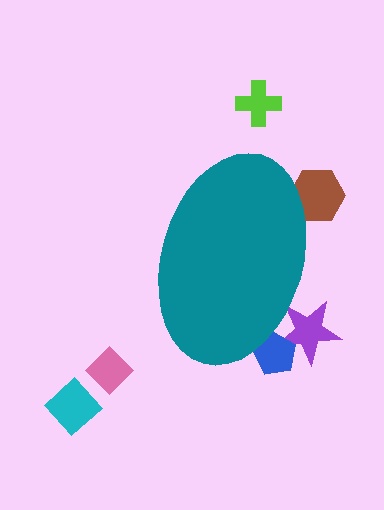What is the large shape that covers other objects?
A teal ellipse.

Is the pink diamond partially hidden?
No, the pink diamond is fully visible.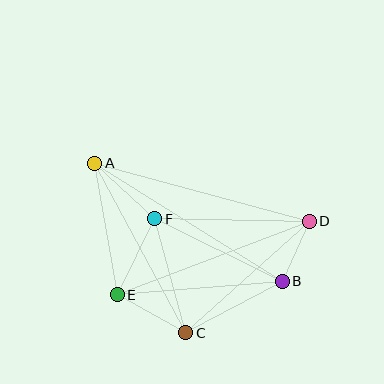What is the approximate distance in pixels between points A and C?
The distance between A and C is approximately 192 pixels.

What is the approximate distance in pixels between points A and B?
The distance between A and B is approximately 222 pixels.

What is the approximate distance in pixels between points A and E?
The distance between A and E is approximately 134 pixels.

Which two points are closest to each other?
Points B and D are closest to each other.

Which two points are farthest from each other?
Points A and D are farthest from each other.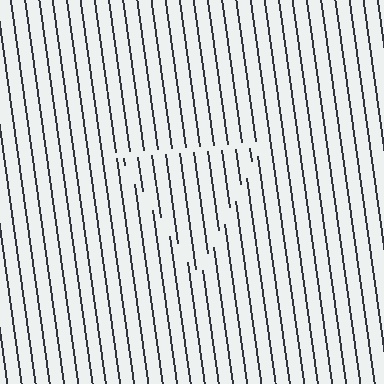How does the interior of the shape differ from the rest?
The interior of the shape contains the same grating, shifted by half a period — the contour is defined by the phase discontinuity where line-ends from the inner and outer gratings abut.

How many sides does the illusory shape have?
3 sides — the line-ends trace a triangle.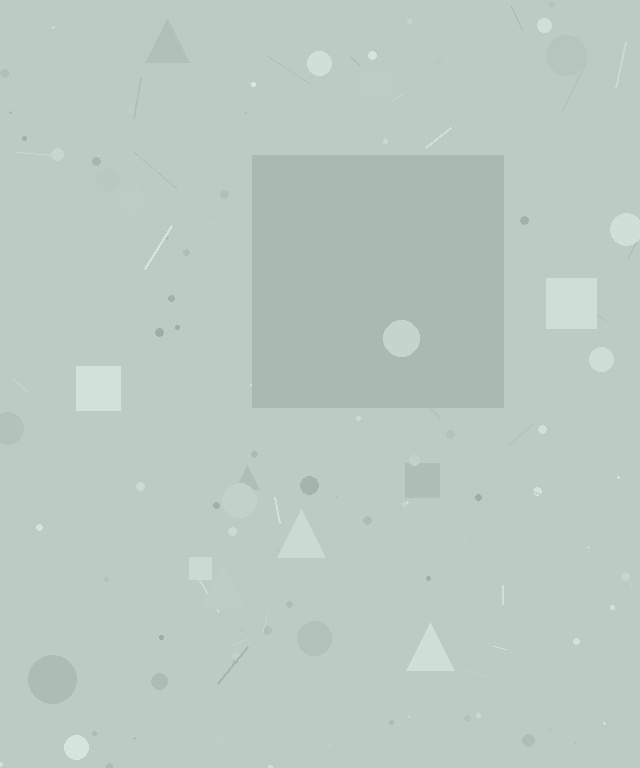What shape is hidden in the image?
A square is hidden in the image.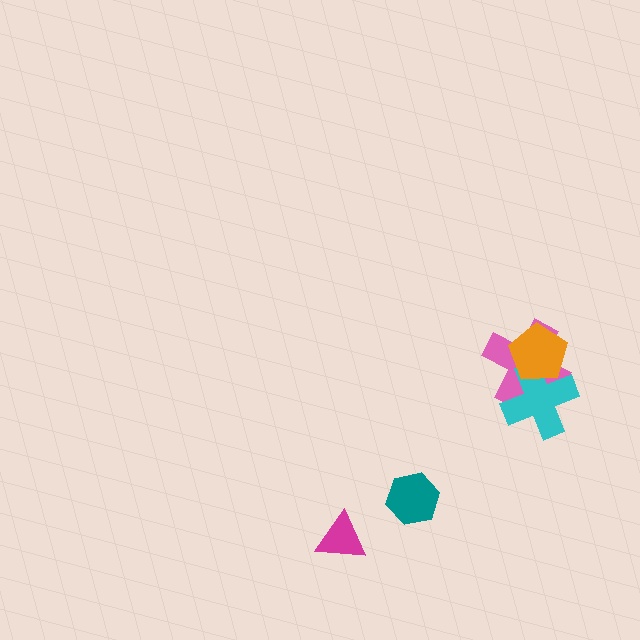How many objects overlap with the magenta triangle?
0 objects overlap with the magenta triangle.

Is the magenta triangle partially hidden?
No, no other shape covers it.